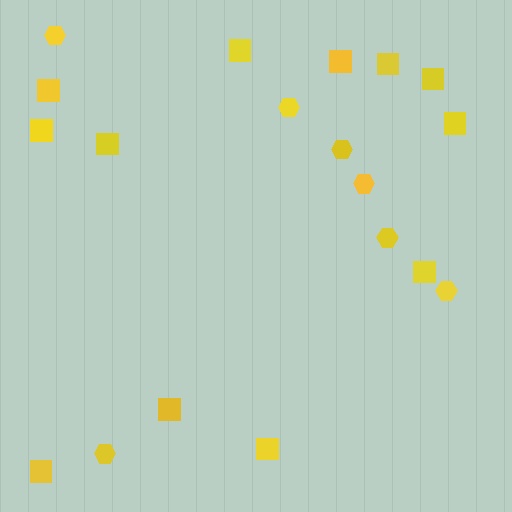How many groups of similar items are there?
There are 2 groups: one group of hexagons (7) and one group of squares (12).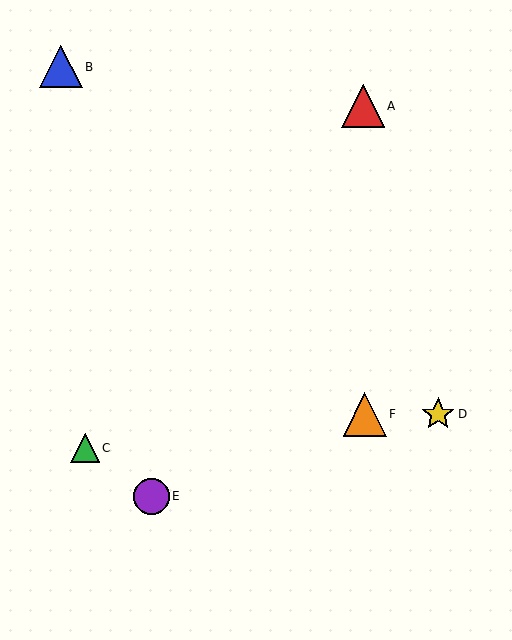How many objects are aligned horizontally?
2 objects (D, F) are aligned horizontally.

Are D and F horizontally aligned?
Yes, both are at y≈414.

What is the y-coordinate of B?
Object B is at y≈67.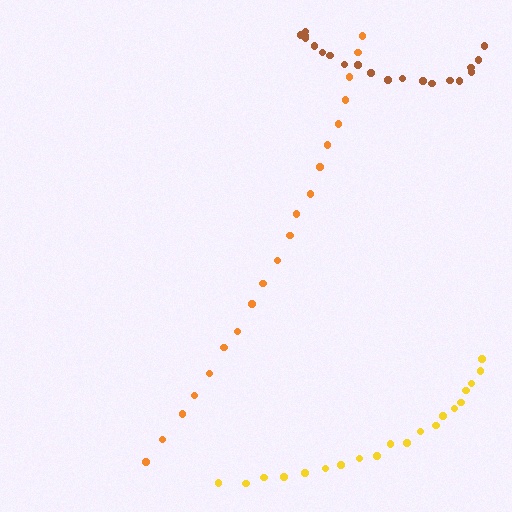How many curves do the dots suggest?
There are 3 distinct paths.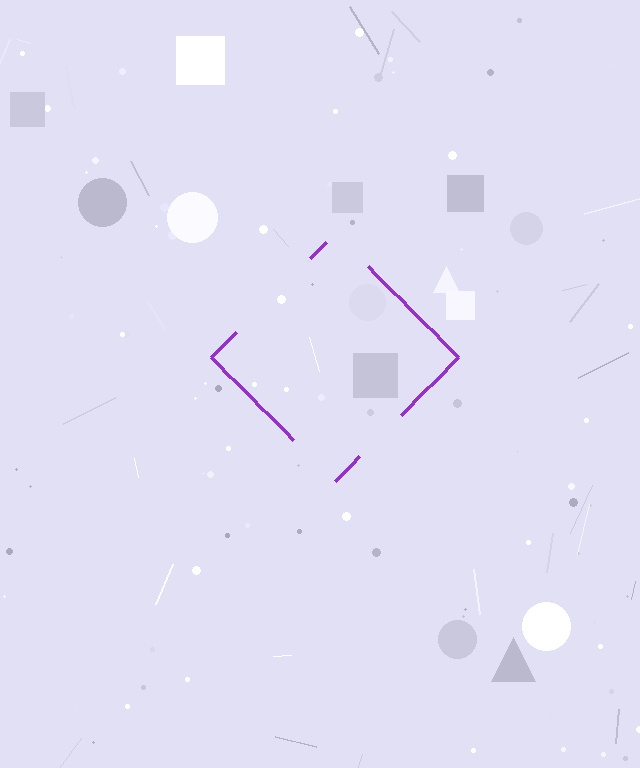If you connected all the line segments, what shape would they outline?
They would outline a diamond.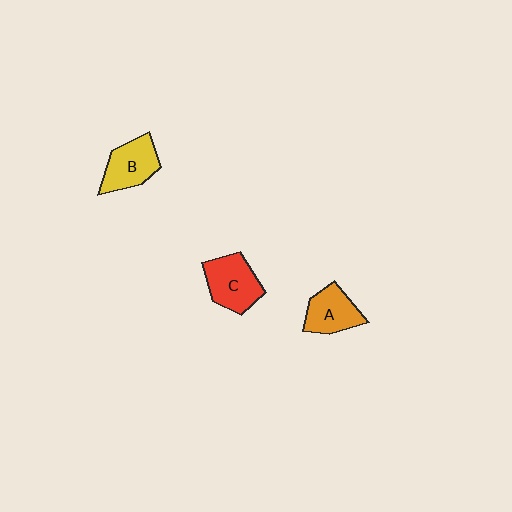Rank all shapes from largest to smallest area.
From largest to smallest: C (red), B (yellow), A (orange).